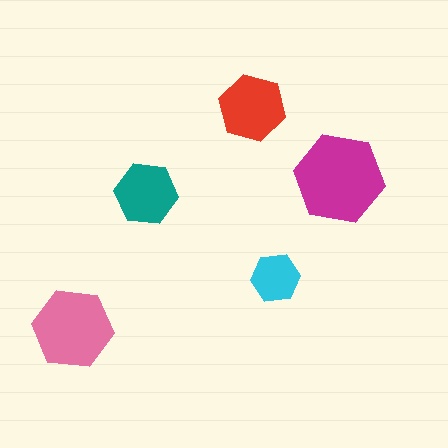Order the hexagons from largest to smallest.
the magenta one, the pink one, the red one, the teal one, the cyan one.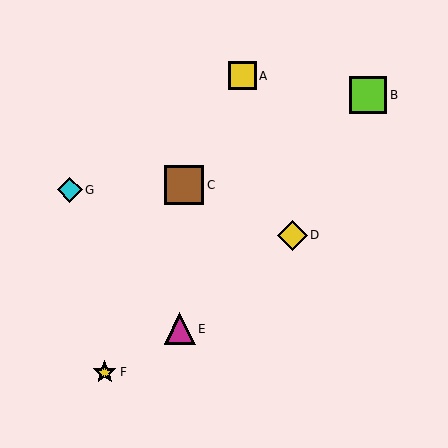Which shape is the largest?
The brown square (labeled C) is the largest.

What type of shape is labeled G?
Shape G is a cyan diamond.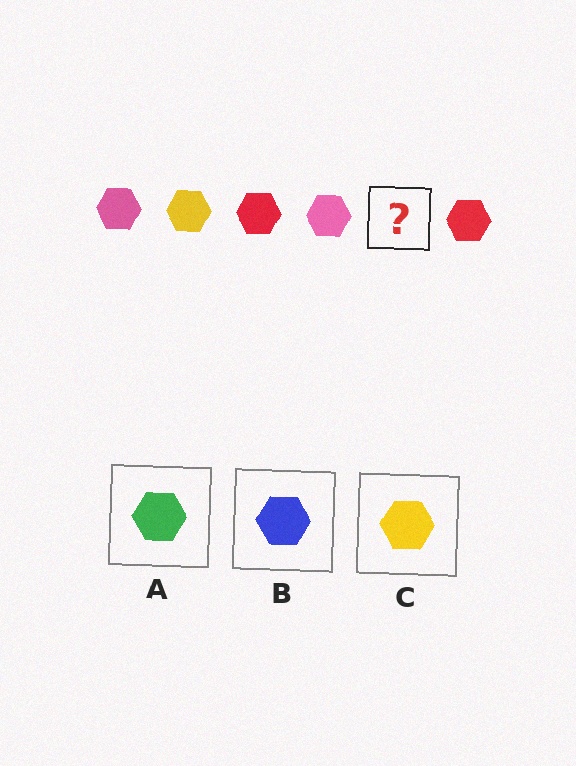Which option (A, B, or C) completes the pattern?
C.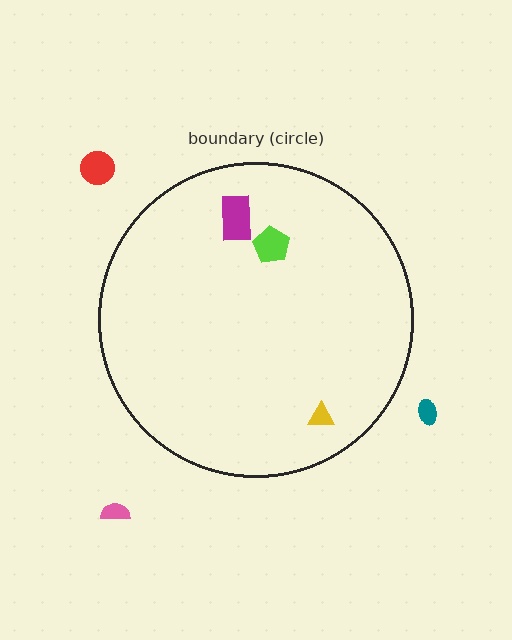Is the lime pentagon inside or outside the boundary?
Inside.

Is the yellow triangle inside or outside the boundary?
Inside.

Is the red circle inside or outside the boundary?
Outside.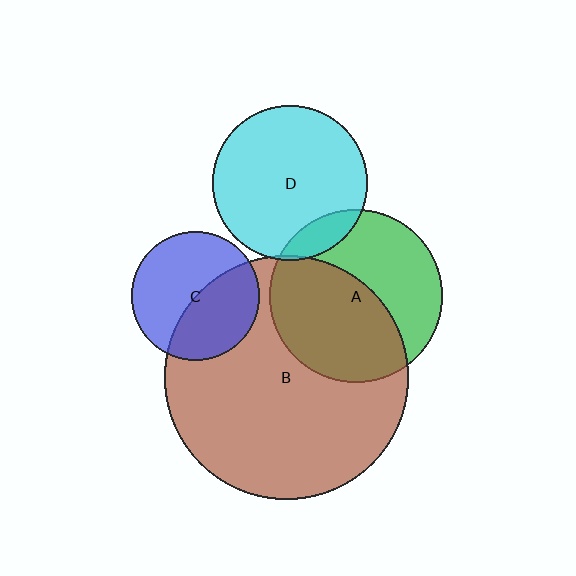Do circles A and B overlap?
Yes.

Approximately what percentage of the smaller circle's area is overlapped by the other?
Approximately 55%.